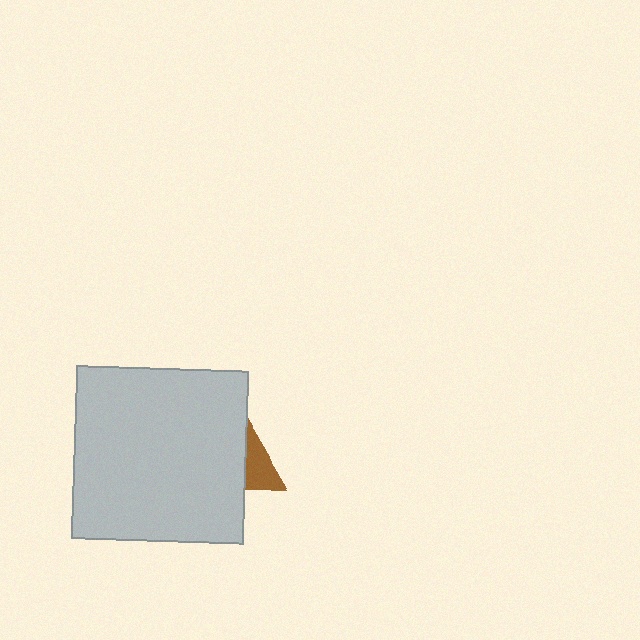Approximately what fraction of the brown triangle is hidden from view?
Roughly 70% of the brown triangle is hidden behind the light gray square.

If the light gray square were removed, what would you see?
You would see the complete brown triangle.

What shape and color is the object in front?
The object in front is a light gray square.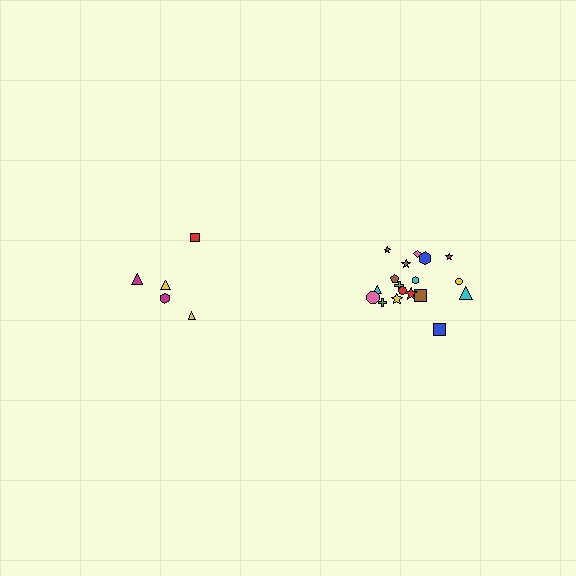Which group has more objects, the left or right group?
The right group.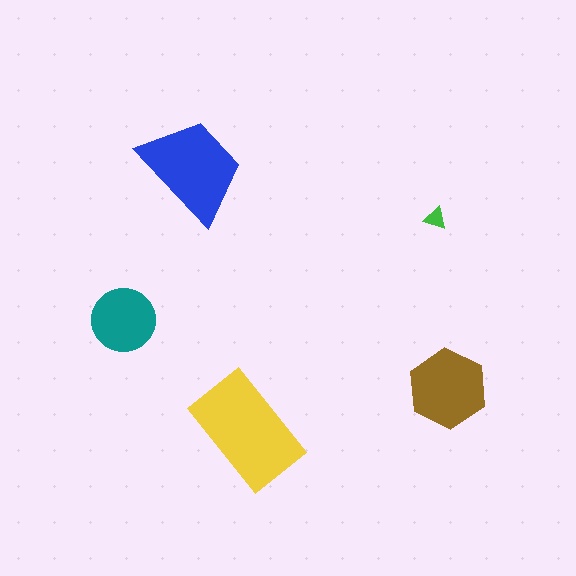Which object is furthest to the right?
The brown hexagon is rightmost.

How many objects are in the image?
There are 5 objects in the image.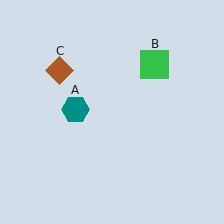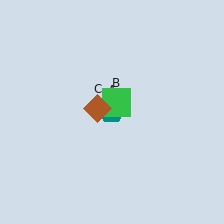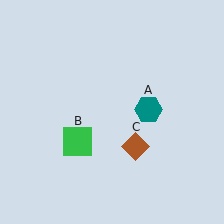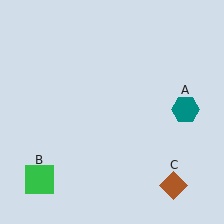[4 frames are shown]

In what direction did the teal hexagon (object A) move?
The teal hexagon (object A) moved right.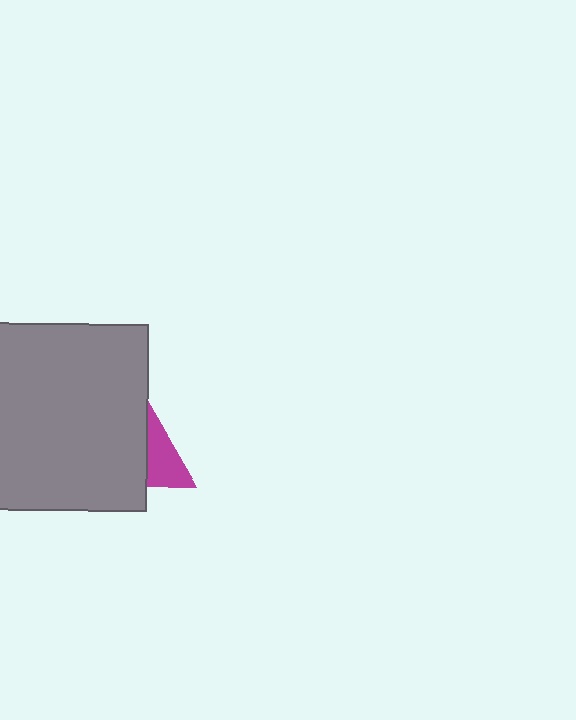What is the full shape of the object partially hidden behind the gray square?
The partially hidden object is a magenta triangle.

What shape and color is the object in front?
The object in front is a gray square.